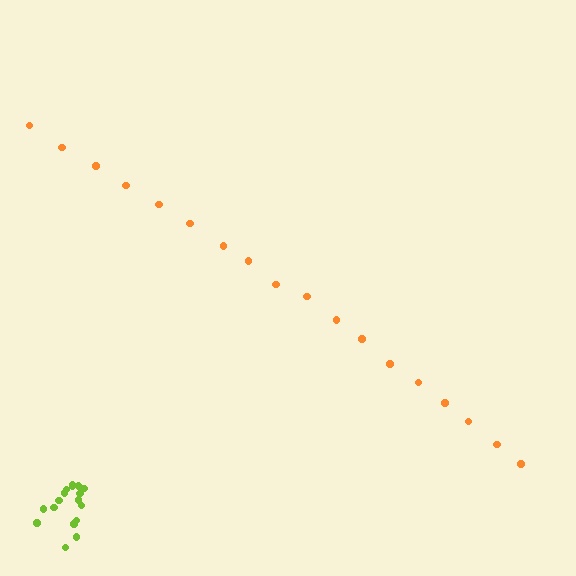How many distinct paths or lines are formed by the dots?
There are 2 distinct paths.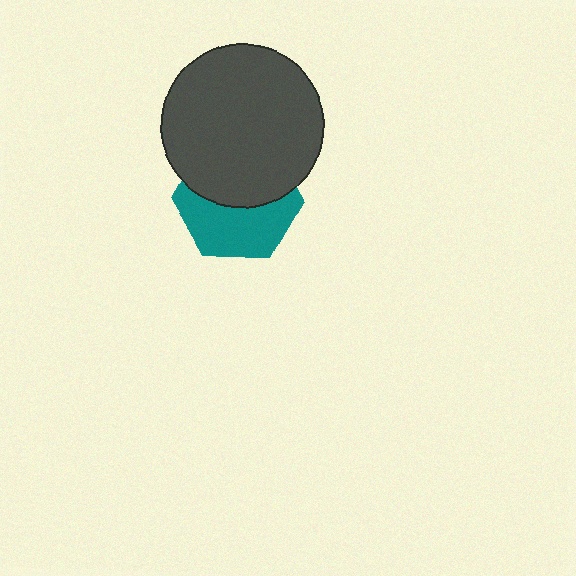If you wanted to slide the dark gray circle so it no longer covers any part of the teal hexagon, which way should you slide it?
Slide it up — that is the most direct way to separate the two shapes.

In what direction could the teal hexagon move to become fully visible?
The teal hexagon could move down. That would shift it out from behind the dark gray circle entirely.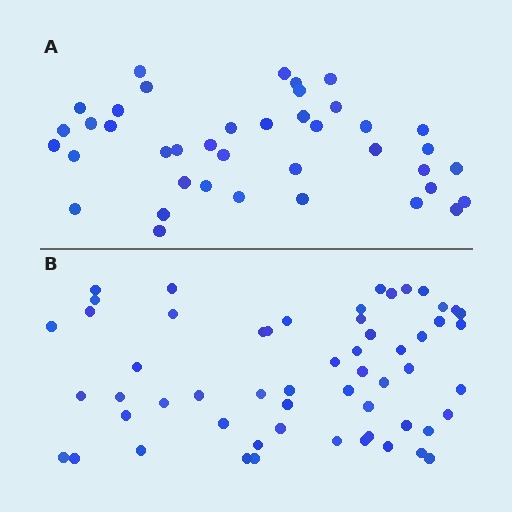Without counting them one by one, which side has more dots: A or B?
Region B (the bottom region) has more dots.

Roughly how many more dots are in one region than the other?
Region B has approximately 15 more dots than region A.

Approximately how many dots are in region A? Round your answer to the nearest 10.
About 40 dots.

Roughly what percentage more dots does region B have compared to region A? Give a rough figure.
About 40% more.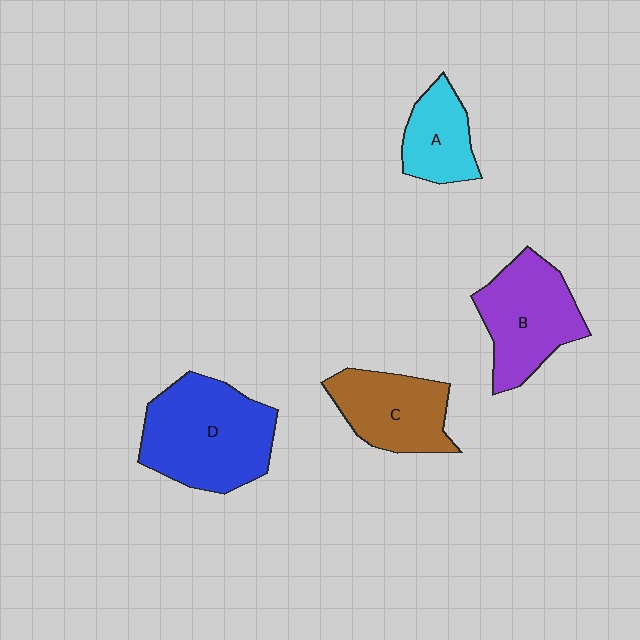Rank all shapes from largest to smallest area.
From largest to smallest: D (blue), B (purple), C (brown), A (cyan).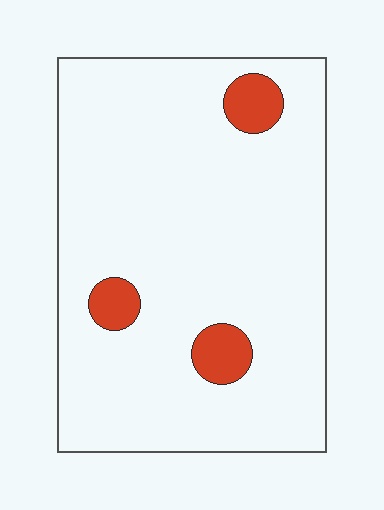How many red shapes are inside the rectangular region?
3.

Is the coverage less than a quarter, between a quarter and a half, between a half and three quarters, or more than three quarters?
Less than a quarter.